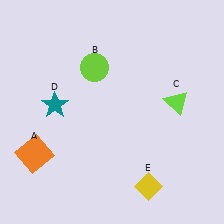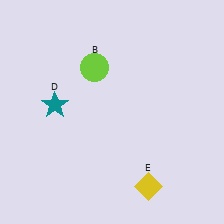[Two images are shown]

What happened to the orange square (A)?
The orange square (A) was removed in Image 2. It was in the bottom-left area of Image 1.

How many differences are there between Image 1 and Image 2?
There are 2 differences between the two images.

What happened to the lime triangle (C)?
The lime triangle (C) was removed in Image 2. It was in the top-right area of Image 1.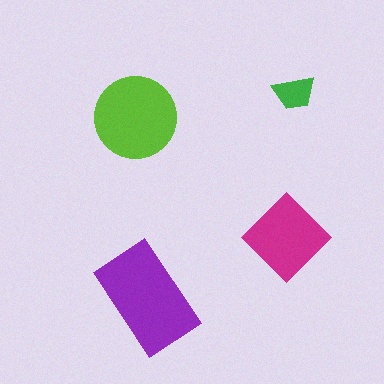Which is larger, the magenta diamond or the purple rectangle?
The purple rectangle.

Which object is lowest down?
The purple rectangle is bottommost.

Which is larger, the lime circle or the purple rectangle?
The purple rectangle.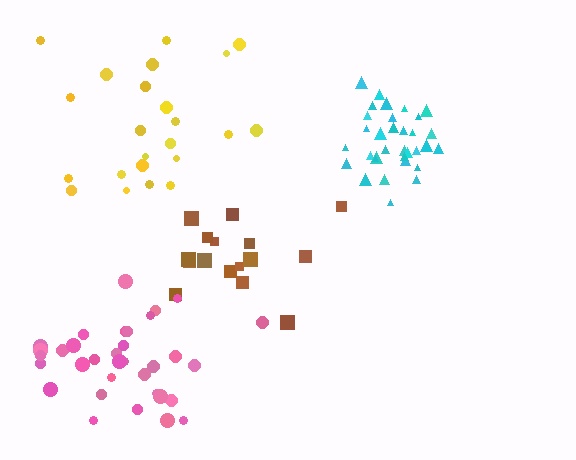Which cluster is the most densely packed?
Cyan.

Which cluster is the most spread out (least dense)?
Yellow.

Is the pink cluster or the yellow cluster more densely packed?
Pink.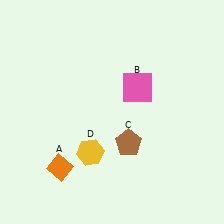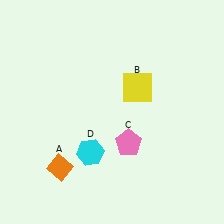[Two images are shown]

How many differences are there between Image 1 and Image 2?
There are 3 differences between the two images.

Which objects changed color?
B changed from pink to yellow. C changed from brown to pink. D changed from yellow to cyan.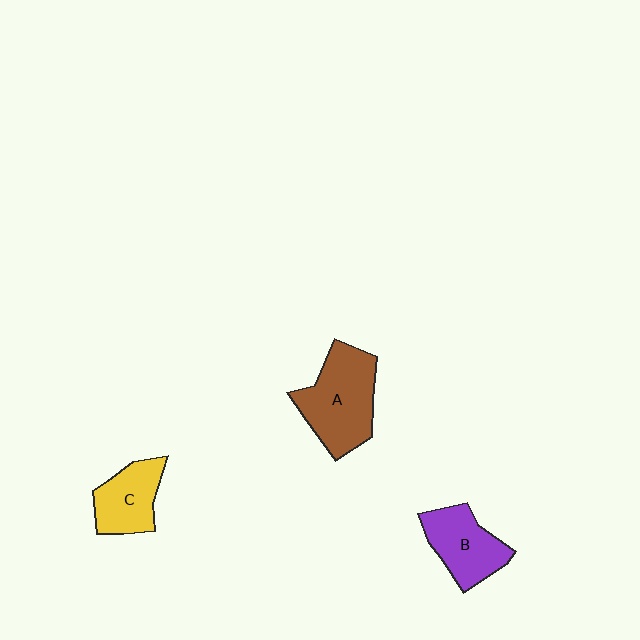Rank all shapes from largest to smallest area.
From largest to smallest: A (brown), B (purple), C (yellow).